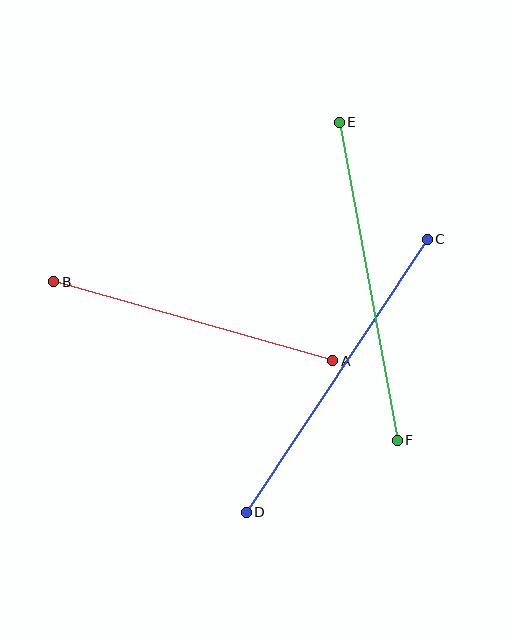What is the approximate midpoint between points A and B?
The midpoint is at approximately (193, 321) pixels.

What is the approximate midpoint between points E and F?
The midpoint is at approximately (368, 281) pixels.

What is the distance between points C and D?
The distance is approximately 327 pixels.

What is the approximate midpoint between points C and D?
The midpoint is at approximately (337, 376) pixels.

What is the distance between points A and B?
The distance is approximately 290 pixels.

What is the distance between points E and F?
The distance is approximately 323 pixels.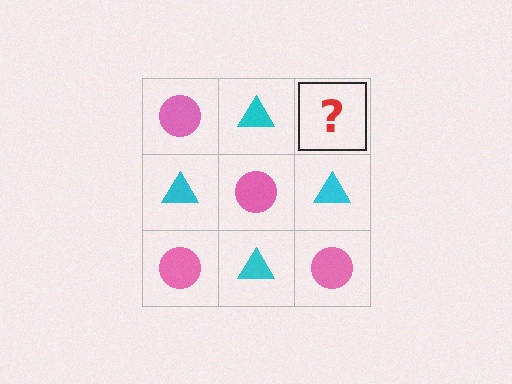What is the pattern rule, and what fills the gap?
The rule is that it alternates pink circle and cyan triangle in a checkerboard pattern. The gap should be filled with a pink circle.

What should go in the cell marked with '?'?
The missing cell should contain a pink circle.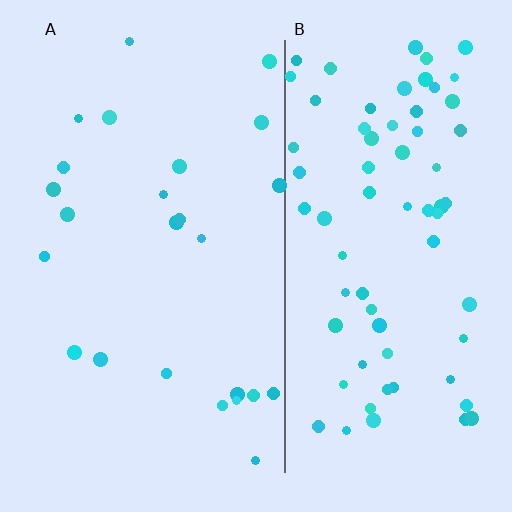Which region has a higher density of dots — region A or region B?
B (the right).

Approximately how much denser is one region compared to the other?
Approximately 2.9× — region B over region A.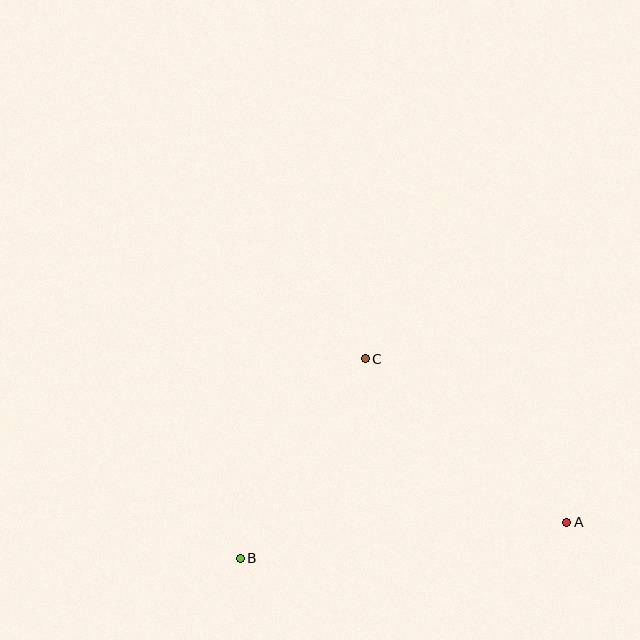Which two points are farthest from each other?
Points A and B are farthest from each other.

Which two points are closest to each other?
Points B and C are closest to each other.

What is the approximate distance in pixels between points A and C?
The distance between A and C is approximately 259 pixels.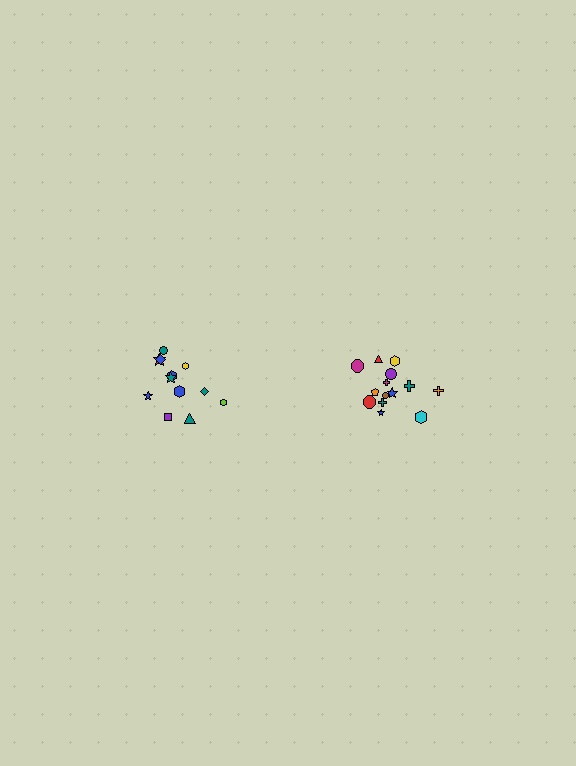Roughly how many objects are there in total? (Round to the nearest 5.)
Roughly 25 objects in total.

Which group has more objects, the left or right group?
The right group.